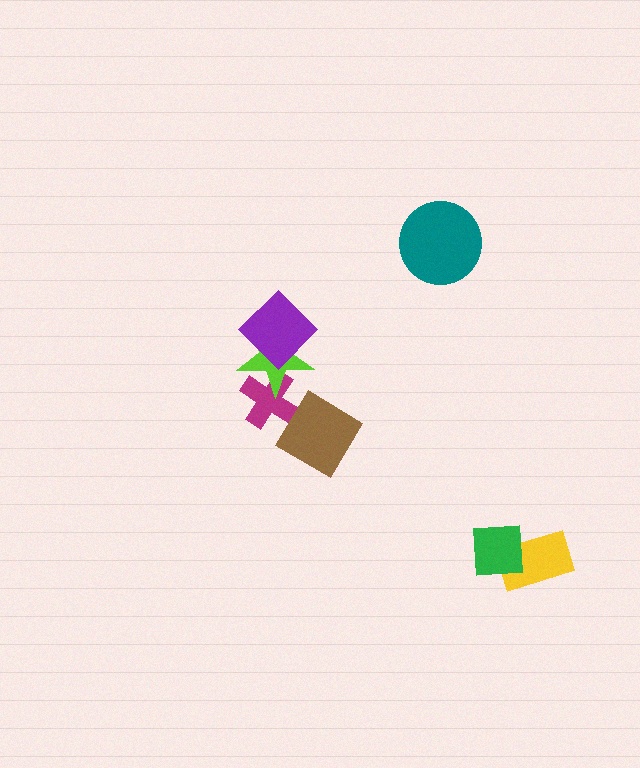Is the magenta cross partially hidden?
Yes, it is partially covered by another shape.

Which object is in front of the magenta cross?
The lime star is in front of the magenta cross.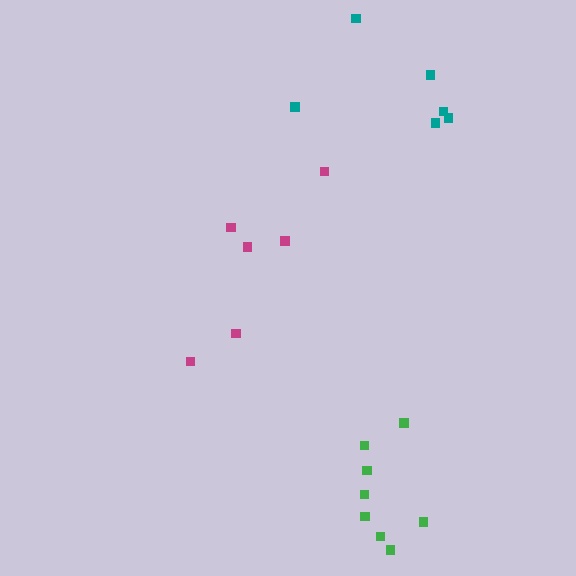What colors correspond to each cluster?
The clusters are colored: magenta, green, teal.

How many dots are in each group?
Group 1: 6 dots, Group 2: 8 dots, Group 3: 6 dots (20 total).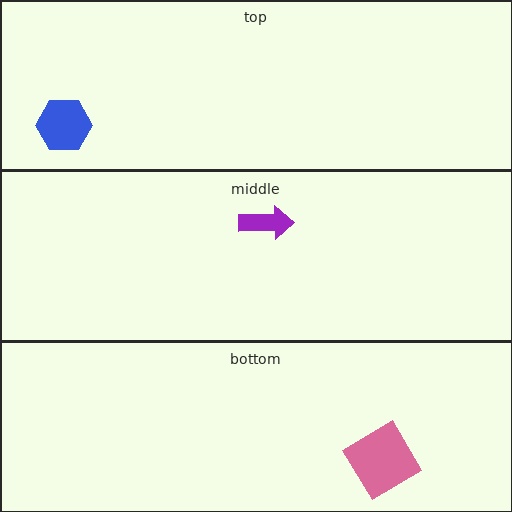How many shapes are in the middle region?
1.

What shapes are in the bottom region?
The pink diamond.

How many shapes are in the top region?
1.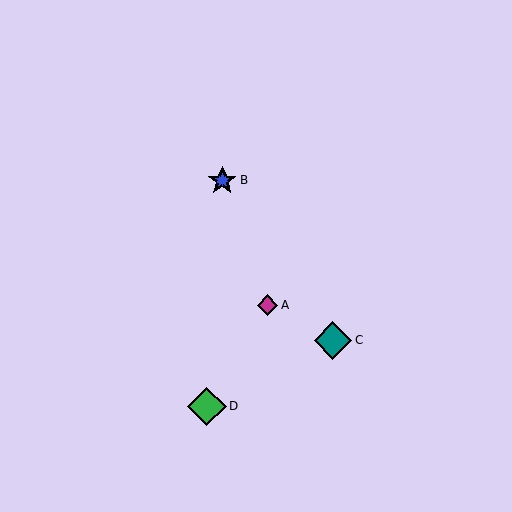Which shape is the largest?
The green diamond (labeled D) is the largest.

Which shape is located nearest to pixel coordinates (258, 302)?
The magenta diamond (labeled A) at (267, 305) is nearest to that location.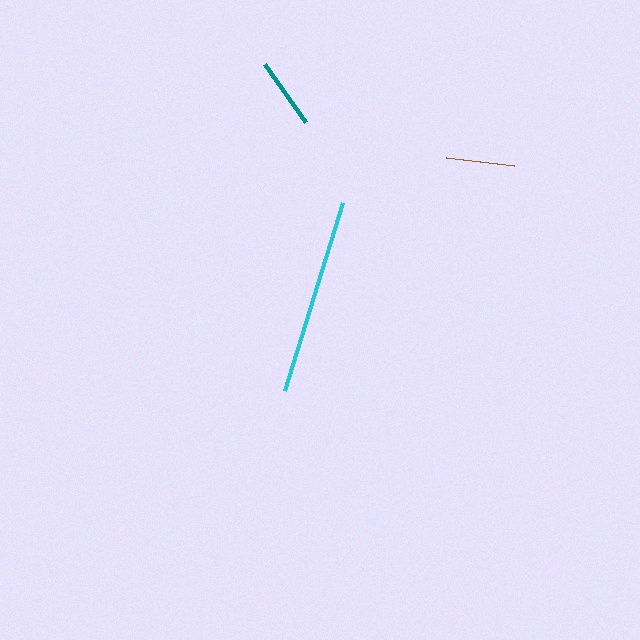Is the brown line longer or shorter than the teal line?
The teal line is longer than the brown line.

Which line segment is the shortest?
The brown line is the shortest at approximately 69 pixels.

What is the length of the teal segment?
The teal segment is approximately 71 pixels long.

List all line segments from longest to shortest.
From longest to shortest: cyan, teal, brown.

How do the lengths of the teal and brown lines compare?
The teal and brown lines are approximately the same length.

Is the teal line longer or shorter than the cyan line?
The cyan line is longer than the teal line.